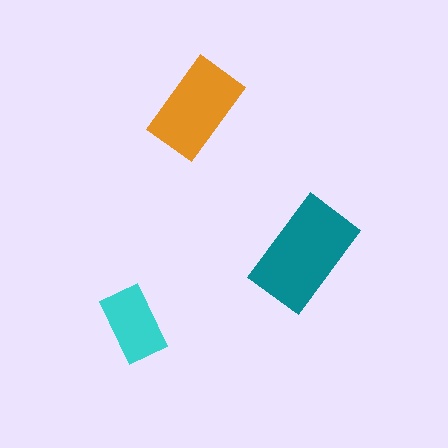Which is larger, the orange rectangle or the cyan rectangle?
The orange one.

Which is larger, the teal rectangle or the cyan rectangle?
The teal one.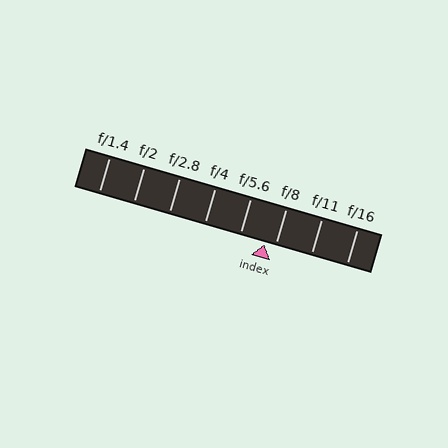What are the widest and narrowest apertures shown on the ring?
The widest aperture shown is f/1.4 and the narrowest is f/16.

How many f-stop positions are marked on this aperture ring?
There are 8 f-stop positions marked.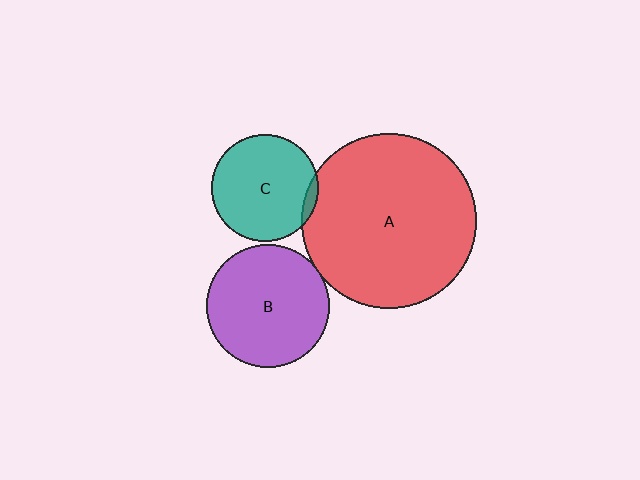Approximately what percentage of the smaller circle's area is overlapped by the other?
Approximately 5%.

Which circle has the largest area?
Circle A (red).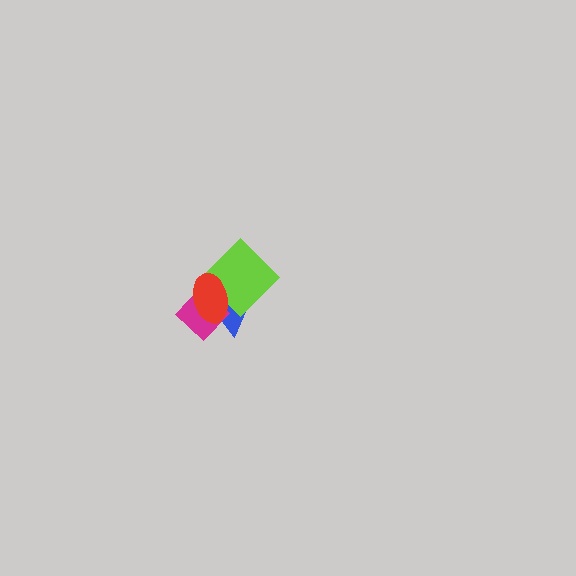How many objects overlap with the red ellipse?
3 objects overlap with the red ellipse.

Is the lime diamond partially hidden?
Yes, it is partially covered by another shape.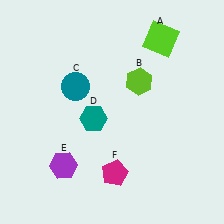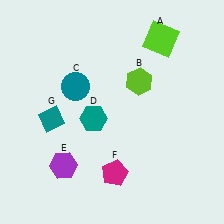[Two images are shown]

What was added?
A teal diamond (G) was added in Image 2.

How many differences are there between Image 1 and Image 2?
There is 1 difference between the two images.